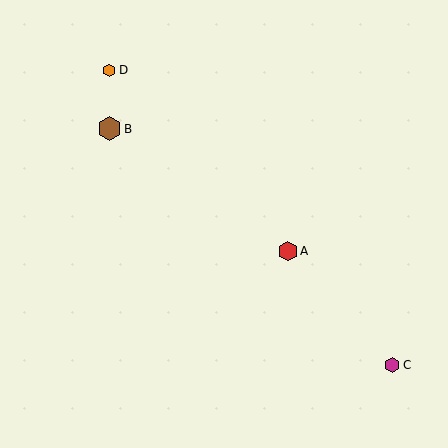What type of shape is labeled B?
Shape B is a brown hexagon.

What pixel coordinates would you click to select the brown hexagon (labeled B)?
Click at (109, 129) to select the brown hexagon B.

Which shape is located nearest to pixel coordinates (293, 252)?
The red hexagon (labeled A) at (288, 251) is nearest to that location.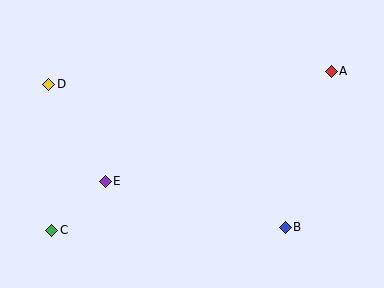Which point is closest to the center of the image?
Point E at (105, 181) is closest to the center.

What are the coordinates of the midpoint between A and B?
The midpoint between A and B is at (308, 149).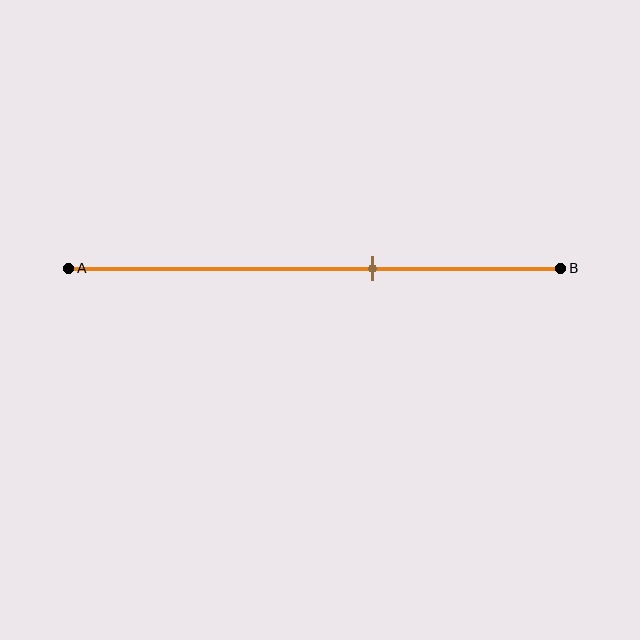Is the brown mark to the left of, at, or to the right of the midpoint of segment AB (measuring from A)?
The brown mark is to the right of the midpoint of segment AB.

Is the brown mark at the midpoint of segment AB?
No, the mark is at about 60% from A, not at the 50% midpoint.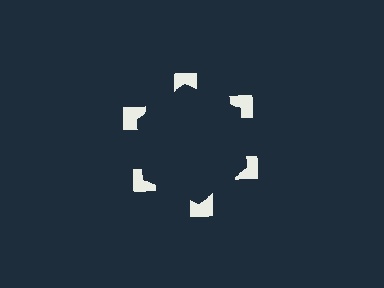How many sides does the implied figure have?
6 sides.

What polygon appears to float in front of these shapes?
An illusory hexagon — its edges are inferred from the aligned wedge cuts in the notched squares, not physically drawn.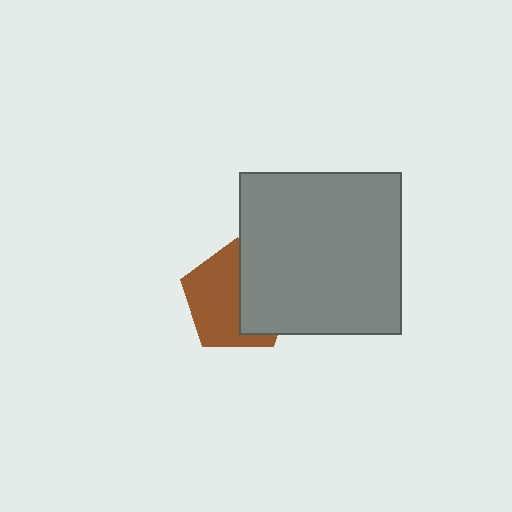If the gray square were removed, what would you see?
You would see the complete brown pentagon.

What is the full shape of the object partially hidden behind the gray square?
The partially hidden object is a brown pentagon.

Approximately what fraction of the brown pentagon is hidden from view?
Roughly 43% of the brown pentagon is hidden behind the gray square.